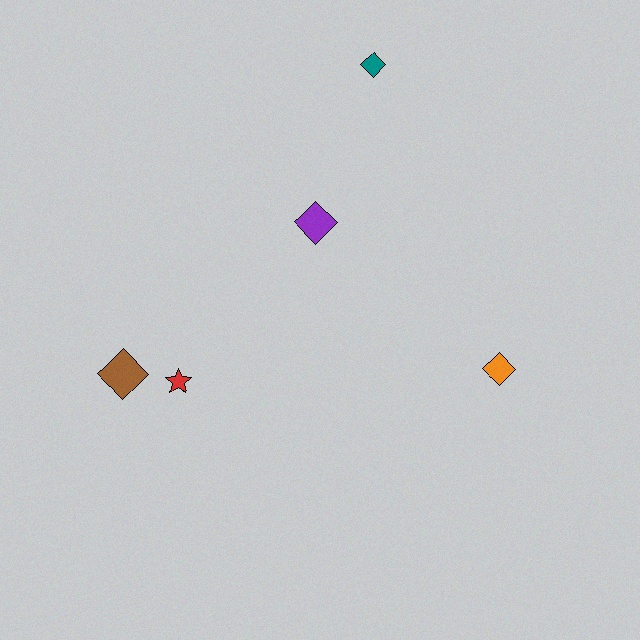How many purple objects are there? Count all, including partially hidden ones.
There is 1 purple object.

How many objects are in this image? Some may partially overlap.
There are 5 objects.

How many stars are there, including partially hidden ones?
There is 1 star.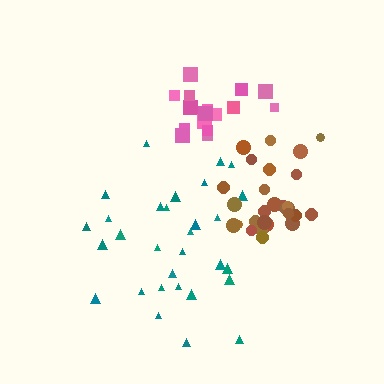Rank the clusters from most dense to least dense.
brown, pink, teal.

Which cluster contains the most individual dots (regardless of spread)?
Teal (30).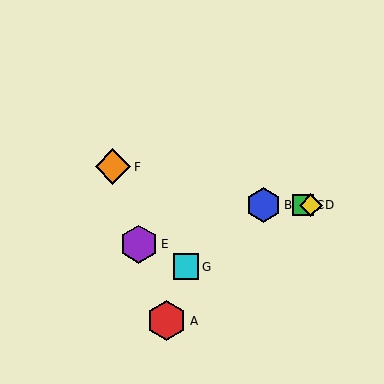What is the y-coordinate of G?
Object G is at y≈267.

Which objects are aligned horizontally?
Objects B, C, D are aligned horizontally.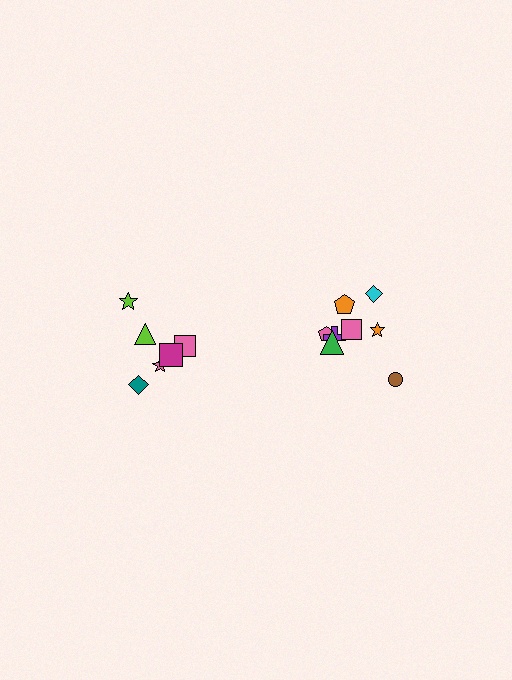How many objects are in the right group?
There are 8 objects.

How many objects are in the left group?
There are 6 objects.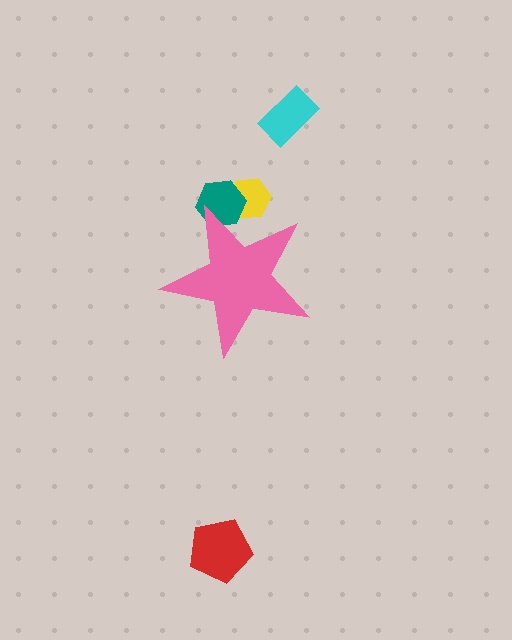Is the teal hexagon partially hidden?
Yes, the teal hexagon is partially hidden behind the pink star.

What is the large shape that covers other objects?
A pink star.